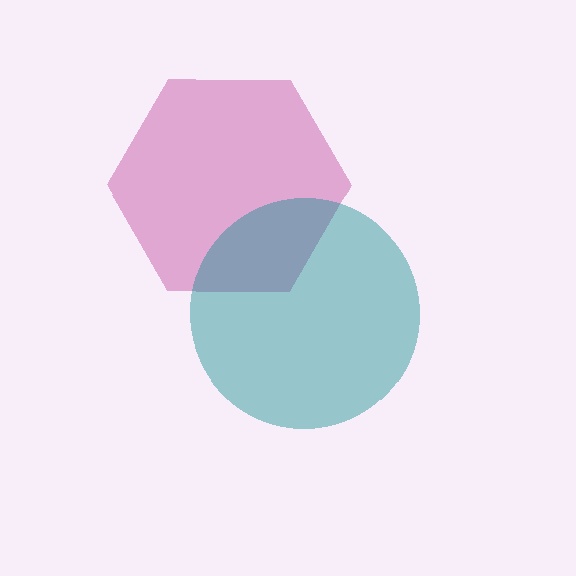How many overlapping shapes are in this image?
There are 2 overlapping shapes in the image.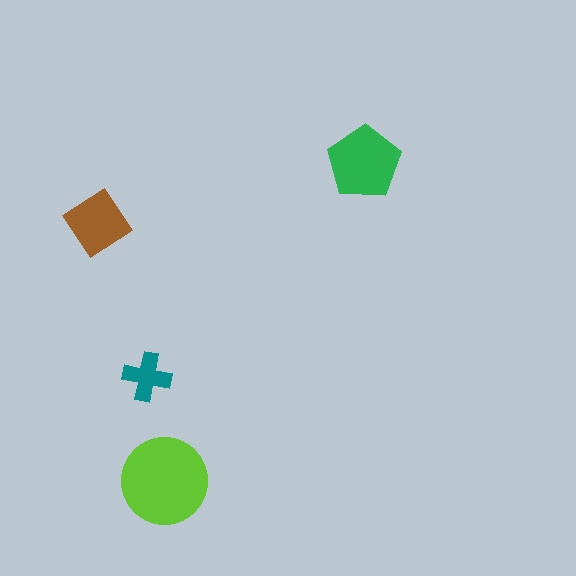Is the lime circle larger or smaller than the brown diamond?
Larger.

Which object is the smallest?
The teal cross.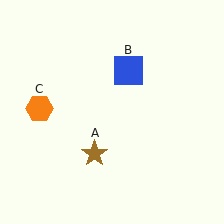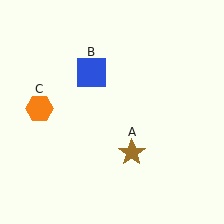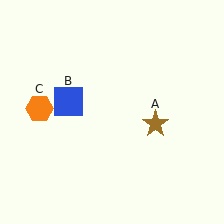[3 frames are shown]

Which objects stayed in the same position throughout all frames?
Orange hexagon (object C) remained stationary.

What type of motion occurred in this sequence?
The brown star (object A), blue square (object B) rotated counterclockwise around the center of the scene.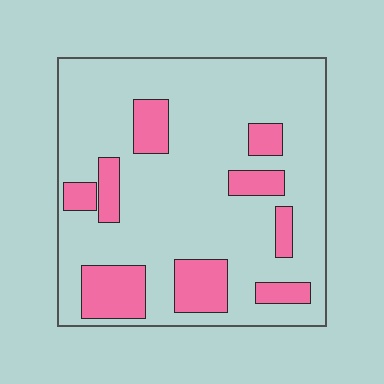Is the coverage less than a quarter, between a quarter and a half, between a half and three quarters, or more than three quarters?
Less than a quarter.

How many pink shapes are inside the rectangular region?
9.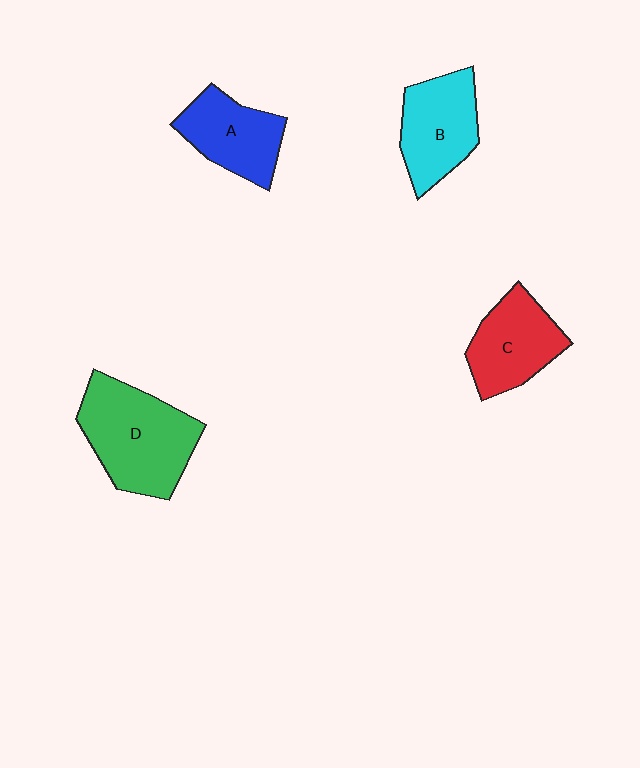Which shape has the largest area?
Shape D (green).